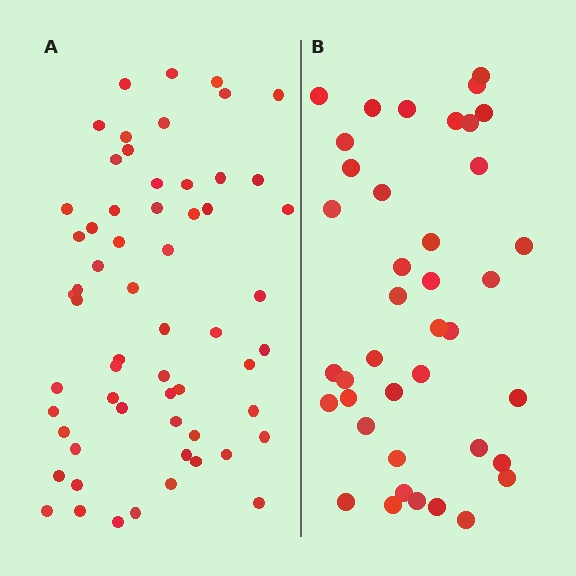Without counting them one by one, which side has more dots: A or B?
Region A (the left region) has more dots.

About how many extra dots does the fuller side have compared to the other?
Region A has approximately 20 more dots than region B.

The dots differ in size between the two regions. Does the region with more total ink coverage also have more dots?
No. Region B has more total ink coverage because its dots are larger, but region A actually contains more individual dots. Total area can be misleading — the number of items is what matters here.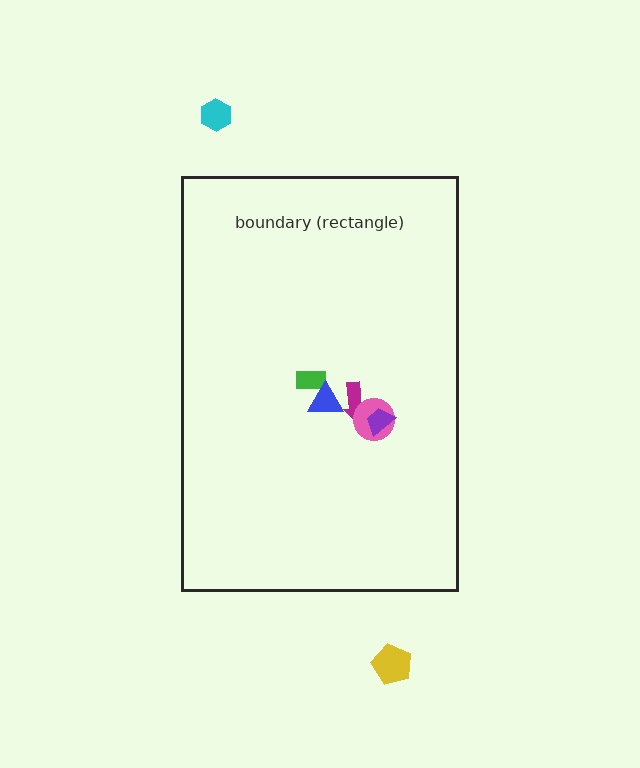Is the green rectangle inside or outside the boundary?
Inside.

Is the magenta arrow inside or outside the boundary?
Inside.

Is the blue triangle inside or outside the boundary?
Inside.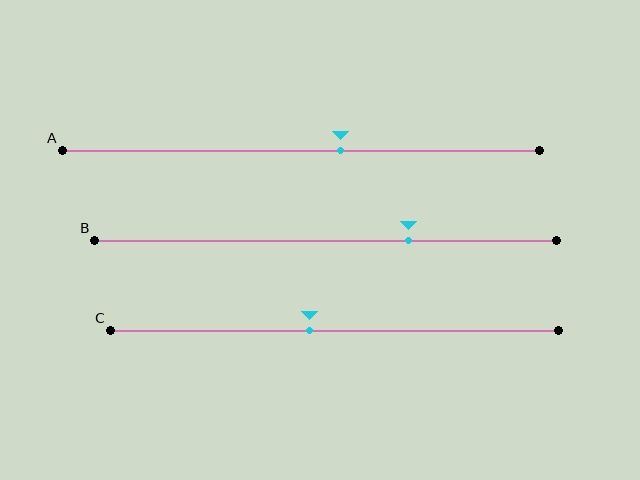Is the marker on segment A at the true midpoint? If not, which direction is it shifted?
No, the marker on segment A is shifted to the right by about 8% of the segment length.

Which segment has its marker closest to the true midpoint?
Segment C has its marker closest to the true midpoint.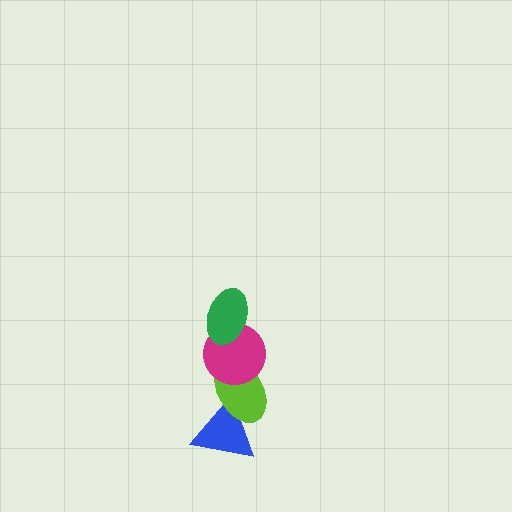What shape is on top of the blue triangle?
The lime ellipse is on top of the blue triangle.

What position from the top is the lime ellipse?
The lime ellipse is 3rd from the top.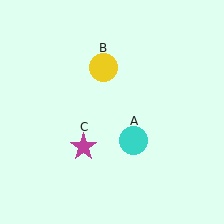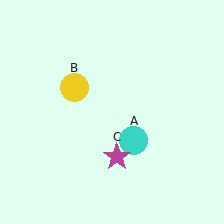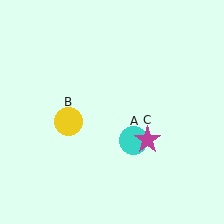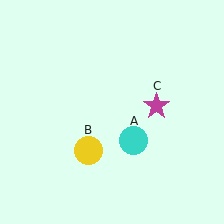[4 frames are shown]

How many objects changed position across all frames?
2 objects changed position: yellow circle (object B), magenta star (object C).